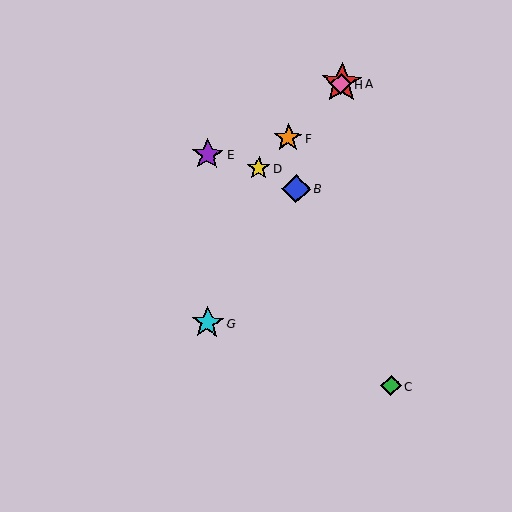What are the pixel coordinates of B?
Object B is at (296, 189).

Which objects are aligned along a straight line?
Objects A, D, F, H are aligned along a straight line.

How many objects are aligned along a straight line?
4 objects (A, D, F, H) are aligned along a straight line.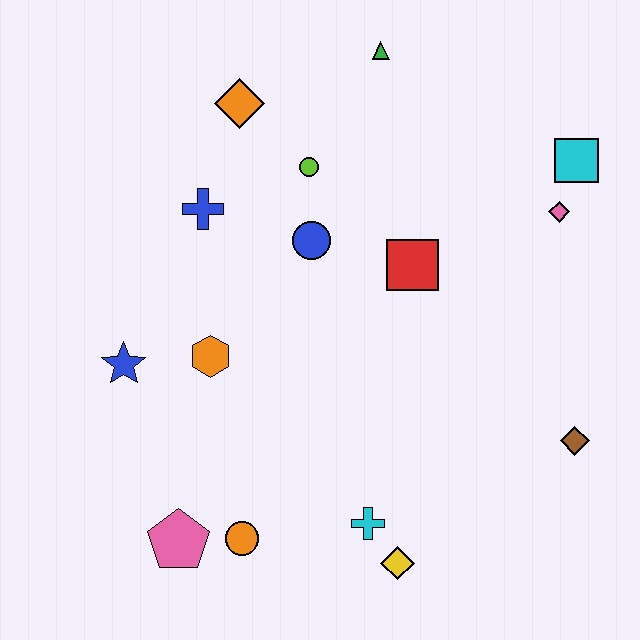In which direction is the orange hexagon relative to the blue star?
The orange hexagon is to the right of the blue star.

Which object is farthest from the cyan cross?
The green triangle is farthest from the cyan cross.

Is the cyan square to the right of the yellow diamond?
Yes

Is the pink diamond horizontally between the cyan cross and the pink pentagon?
No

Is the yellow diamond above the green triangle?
No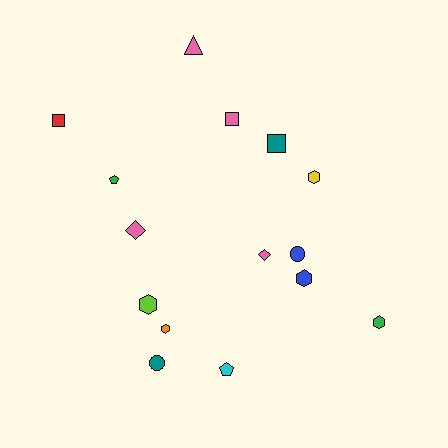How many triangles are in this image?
There is 1 triangle.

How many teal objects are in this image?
There are 2 teal objects.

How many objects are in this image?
There are 15 objects.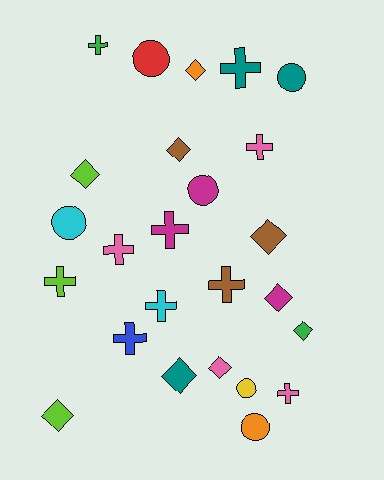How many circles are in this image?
There are 6 circles.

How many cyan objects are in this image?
There are 2 cyan objects.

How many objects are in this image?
There are 25 objects.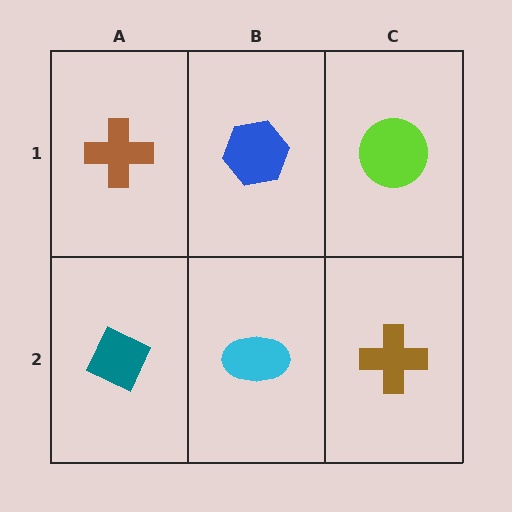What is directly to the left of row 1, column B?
A brown cross.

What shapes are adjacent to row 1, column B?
A cyan ellipse (row 2, column B), a brown cross (row 1, column A), a lime circle (row 1, column C).